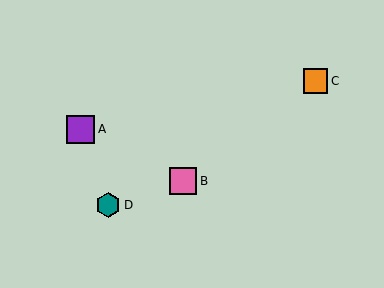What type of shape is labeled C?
Shape C is an orange square.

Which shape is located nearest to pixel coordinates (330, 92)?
The orange square (labeled C) at (316, 81) is nearest to that location.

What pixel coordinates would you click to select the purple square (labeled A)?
Click at (80, 129) to select the purple square A.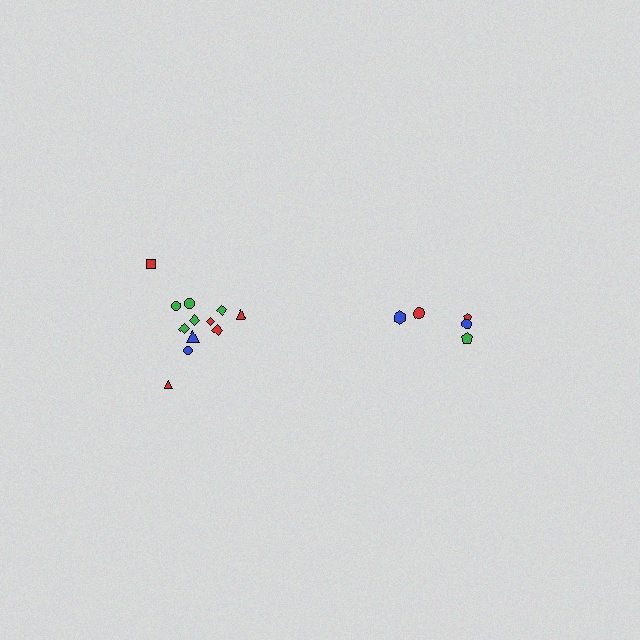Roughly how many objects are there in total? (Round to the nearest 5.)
Roughly 15 objects in total.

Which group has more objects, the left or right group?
The left group.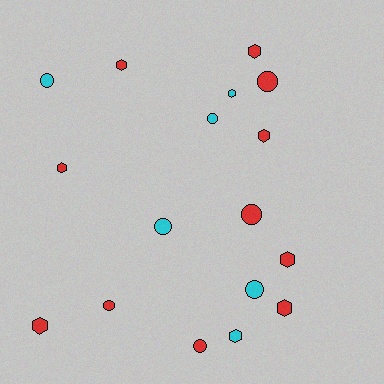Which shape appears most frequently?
Hexagon, with 9 objects.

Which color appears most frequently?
Red, with 11 objects.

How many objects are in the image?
There are 17 objects.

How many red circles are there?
There are 4 red circles.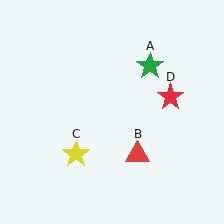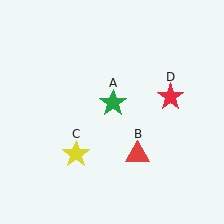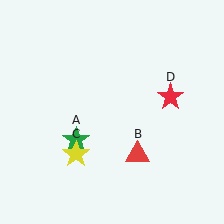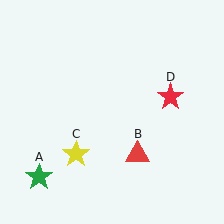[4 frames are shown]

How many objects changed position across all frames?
1 object changed position: green star (object A).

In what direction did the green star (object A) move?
The green star (object A) moved down and to the left.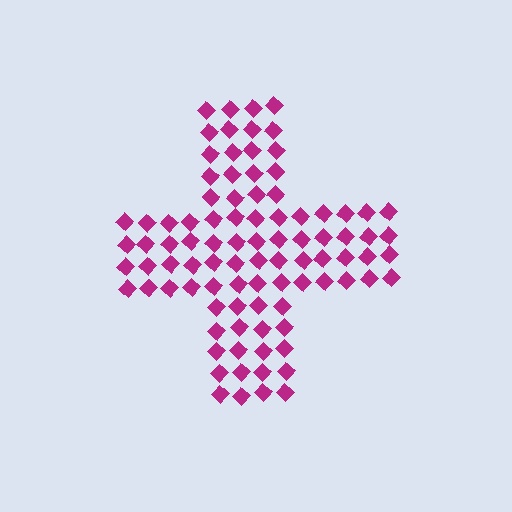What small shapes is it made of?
It is made of small diamonds.